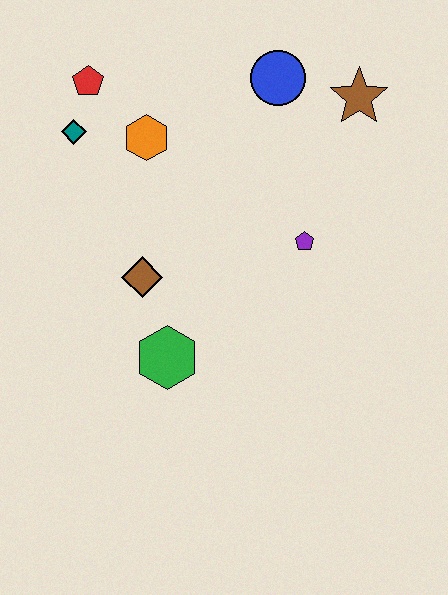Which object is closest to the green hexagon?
The brown diamond is closest to the green hexagon.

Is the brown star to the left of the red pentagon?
No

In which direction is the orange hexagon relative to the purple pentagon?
The orange hexagon is to the left of the purple pentagon.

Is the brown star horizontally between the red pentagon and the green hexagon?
No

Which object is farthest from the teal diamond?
The brown star is farthest from the teal diamond.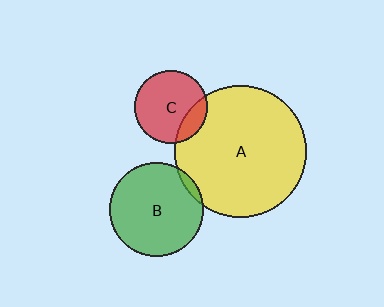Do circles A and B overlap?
Yes.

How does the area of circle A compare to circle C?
Approximately 3.3 times.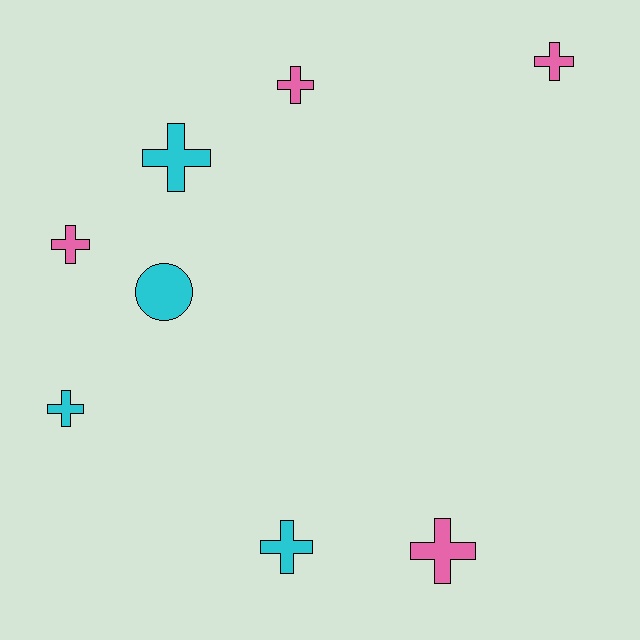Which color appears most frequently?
Pink, with 4 objects.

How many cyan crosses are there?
There are 3 cyan crosses.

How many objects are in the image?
There are 8 objects.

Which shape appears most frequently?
Cross, with 7 objects.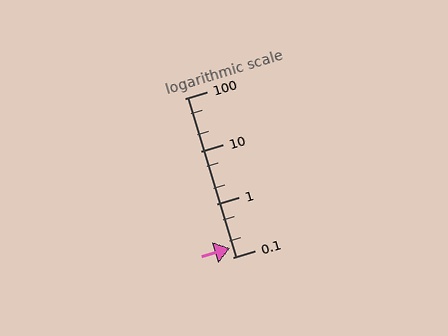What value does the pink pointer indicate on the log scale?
The pointer indicates approximately 0.15.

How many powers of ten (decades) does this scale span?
The scale spans 3 decades, from 0.1 to 100.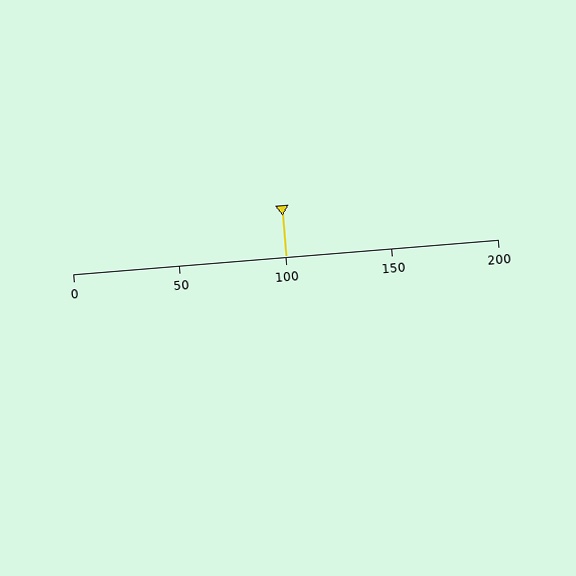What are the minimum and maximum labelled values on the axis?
The axis runs from 0 to 200.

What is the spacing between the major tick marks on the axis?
The major ticks are spaced 50 apart.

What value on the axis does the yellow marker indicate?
The marker indicates approximately 100.